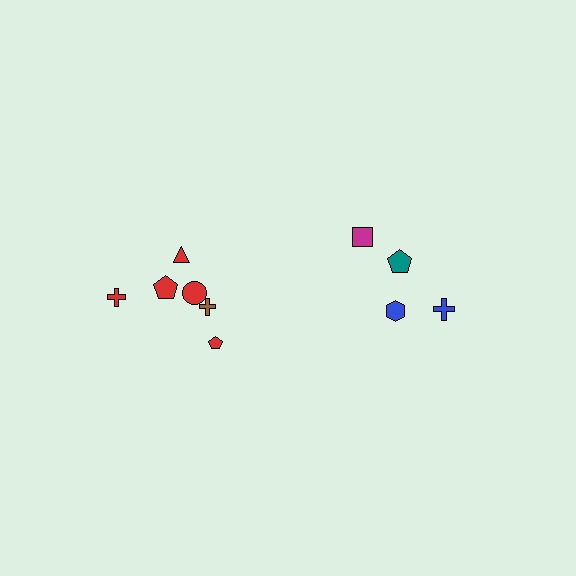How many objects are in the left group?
There are 6 objects.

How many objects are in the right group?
There are 4 objects.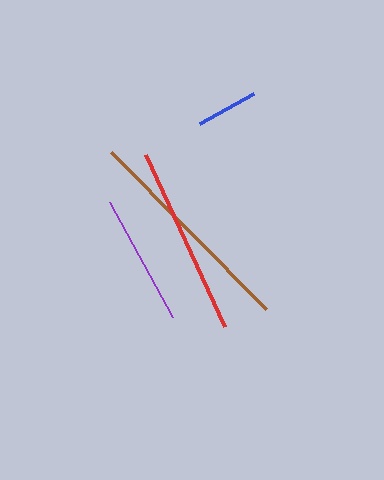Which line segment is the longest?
The brown line is the longest at approximately 221 pixels.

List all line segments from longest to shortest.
From longest to shortest: brown, red, purple, blue.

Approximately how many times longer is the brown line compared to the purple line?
The brown line is approximately 1.7 times the length of the purple line.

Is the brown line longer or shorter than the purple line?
The brown line is longer than the purple line.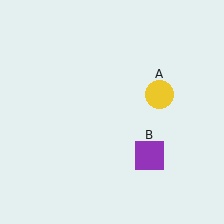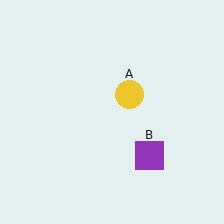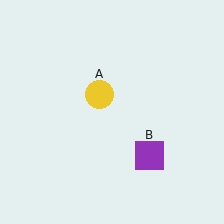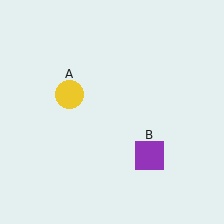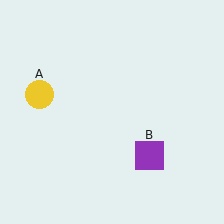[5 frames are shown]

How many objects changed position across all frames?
1 object changed position: yellow circle (object A).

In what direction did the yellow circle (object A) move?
The yellow circle (object A) moved left.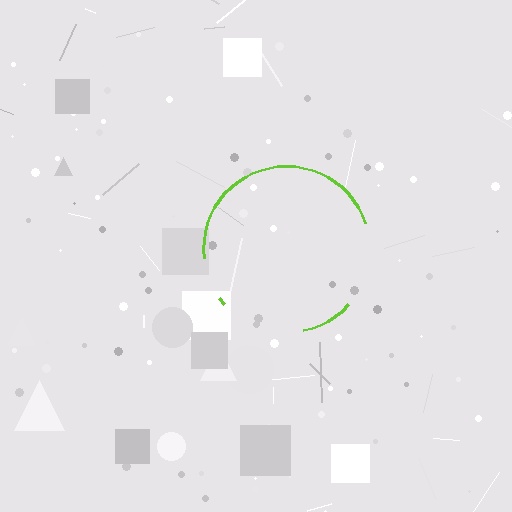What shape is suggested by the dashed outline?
The dashed outline suggests a circle.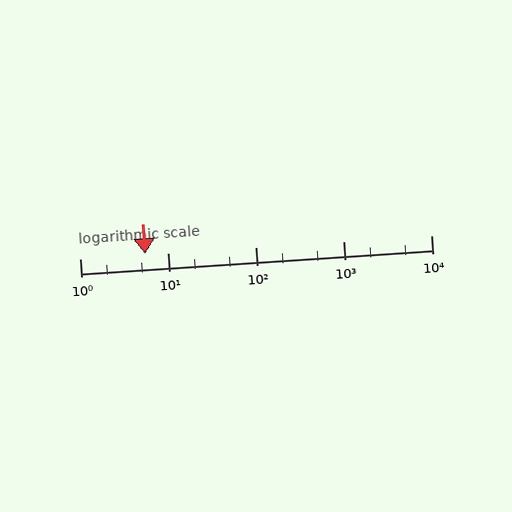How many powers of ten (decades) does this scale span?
The scale spans 4 decades, from 1 to 10000.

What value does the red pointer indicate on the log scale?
The pointer indicates approximately 5.6.